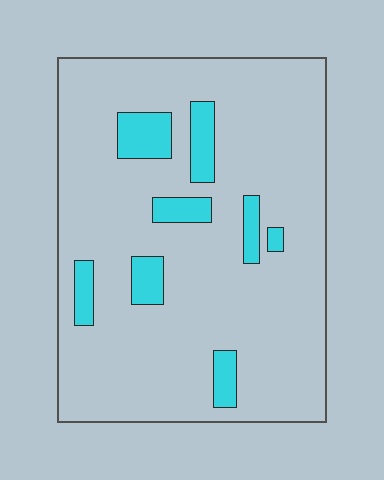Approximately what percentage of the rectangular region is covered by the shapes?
Approximately 10%.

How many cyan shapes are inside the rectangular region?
8.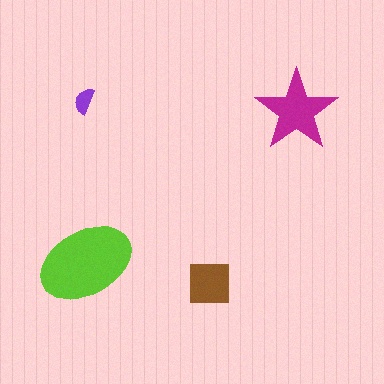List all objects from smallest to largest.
The purple semicircle, the brown square, the magenta star, the lime ellipse.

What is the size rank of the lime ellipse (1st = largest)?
1st.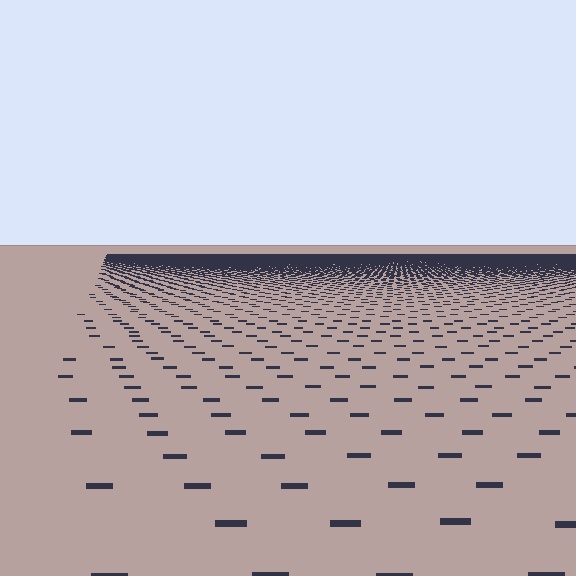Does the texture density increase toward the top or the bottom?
Density increases toward the top.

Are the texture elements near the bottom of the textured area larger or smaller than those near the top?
Larger. Near the bottom, elements are closer to the viewer and appear at a bigger on-screen size.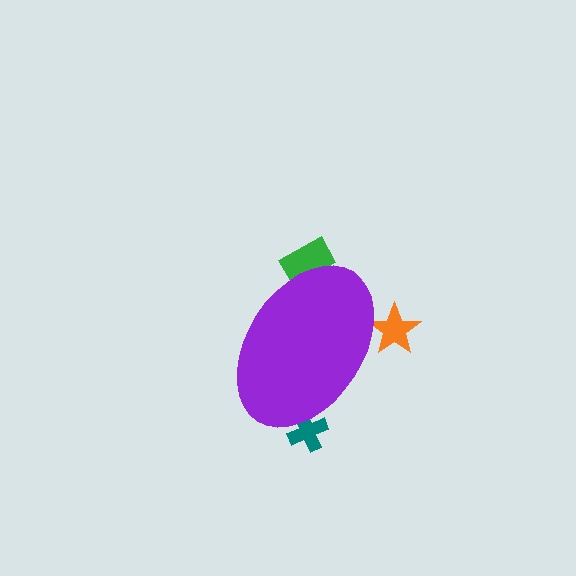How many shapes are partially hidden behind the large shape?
3 shapes are partially hidden.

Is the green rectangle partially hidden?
Yes, the green rectangle is partially hidden behind the purple ellipse.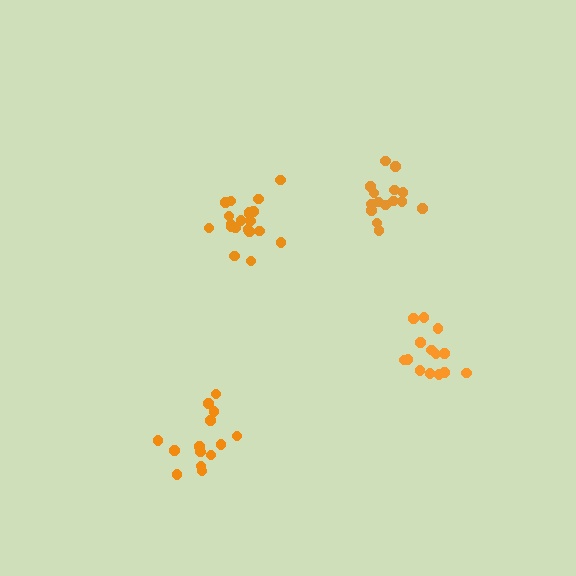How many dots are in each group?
Group 1: 20 dots, Group 2: 15 dots, Group 3: 14 dots, Group 4: 14 dots (63 total).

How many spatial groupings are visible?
There are 4 spatial groupings.